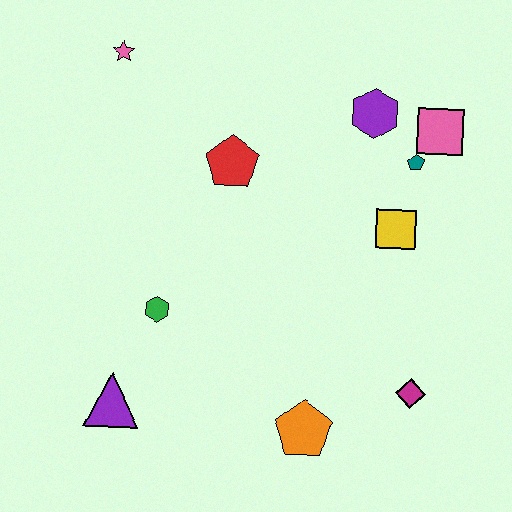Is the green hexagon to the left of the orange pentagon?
Yes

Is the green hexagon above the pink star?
No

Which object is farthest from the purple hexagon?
The purple triangle is farthest from the purple hexagon.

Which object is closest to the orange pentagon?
The magenta diamond is closest to the orange pentagon.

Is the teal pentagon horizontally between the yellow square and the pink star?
No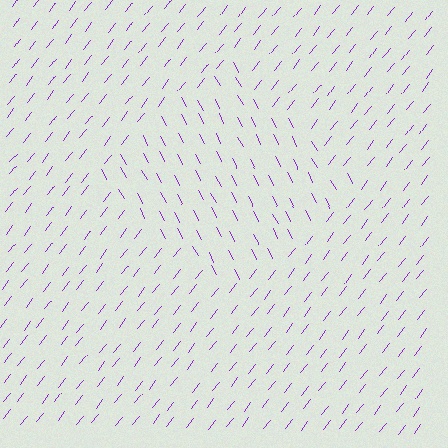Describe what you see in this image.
The image is filled with small purple line segments. A diamond region in the image has lines oriented differently from the surrounding lines, creating a visible texture boundary.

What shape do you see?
I see a diamond.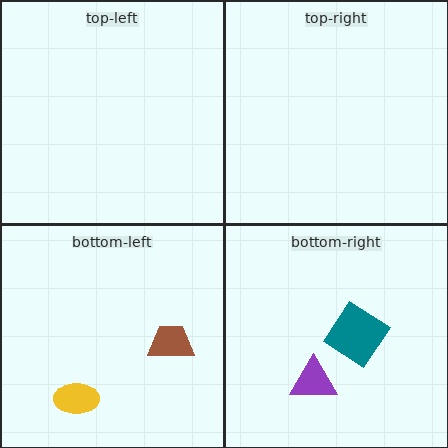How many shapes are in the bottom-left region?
2.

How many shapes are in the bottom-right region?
2.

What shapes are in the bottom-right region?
The teal diamond, the purple triangle.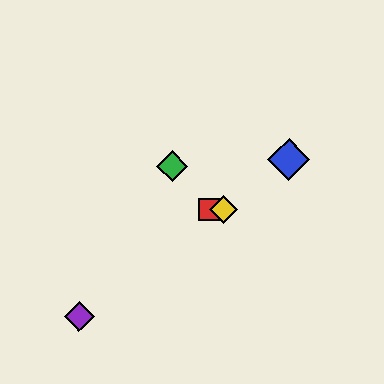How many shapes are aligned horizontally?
2 shapes (the red square, the yellow diamond) are aligned horizontally.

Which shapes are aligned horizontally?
The red square, the yellow diamond are aligned horizontally.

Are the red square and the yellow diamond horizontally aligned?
Yes, both are at y≈210.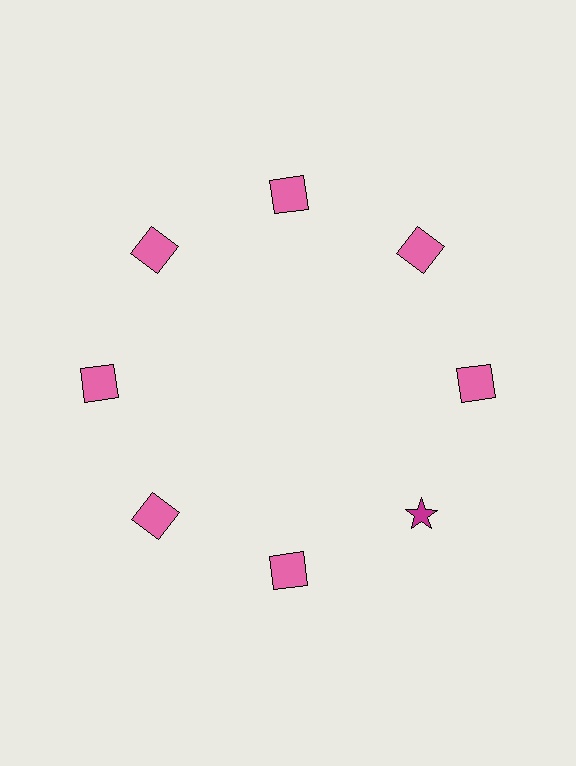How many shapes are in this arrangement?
There are 8 shapes arranged in a ring pattern.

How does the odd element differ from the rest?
It differs in both color (magenta instead of pink) and shape (star instead of square).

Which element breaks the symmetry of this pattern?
The magenta star at roughly the 4 o'clock position breaks the symmetry. All other shapes are pink squares.